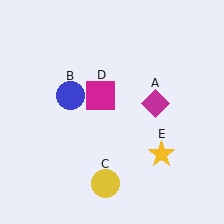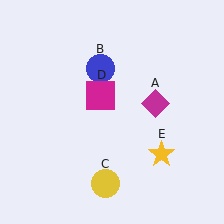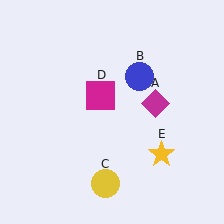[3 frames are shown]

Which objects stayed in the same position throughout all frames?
Magenta diamond (object A) and yellow circle (object C) and magenta square (object D) and yellow star (object E) remained stationary.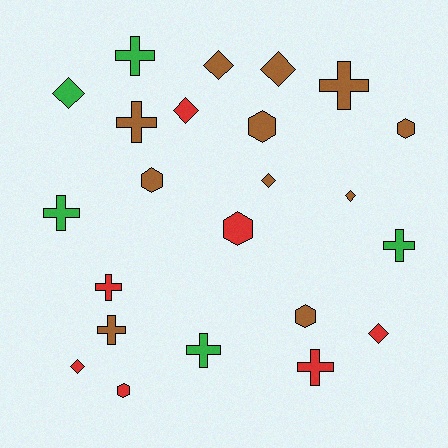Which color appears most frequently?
Brown, with 11 objects.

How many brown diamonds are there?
There are 4 brown diamonds.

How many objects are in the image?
There are 23 objects.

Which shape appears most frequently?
Cross, with 9 objects.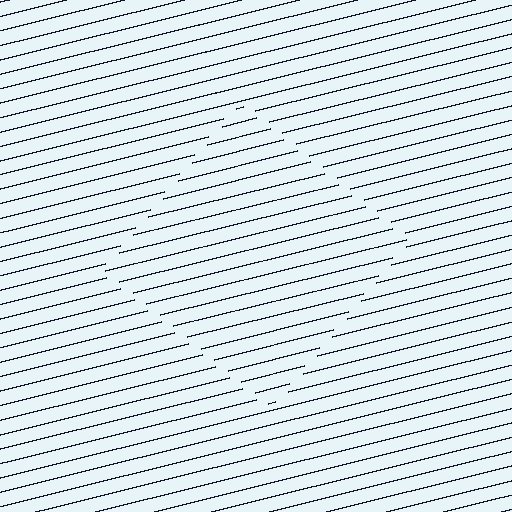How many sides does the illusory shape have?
4 sides — the line-ends trace a square.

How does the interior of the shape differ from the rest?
The interior of the shape contains the same grating, shifted by half a period — the contour is defined by the phase discontinuity where line-ends from the inner and outer gratings abut.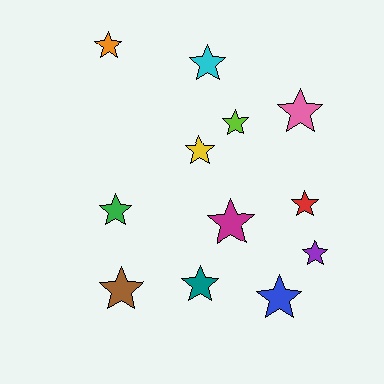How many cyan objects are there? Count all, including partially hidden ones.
There is 1 cyan object.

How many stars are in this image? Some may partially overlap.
There are 12 stars.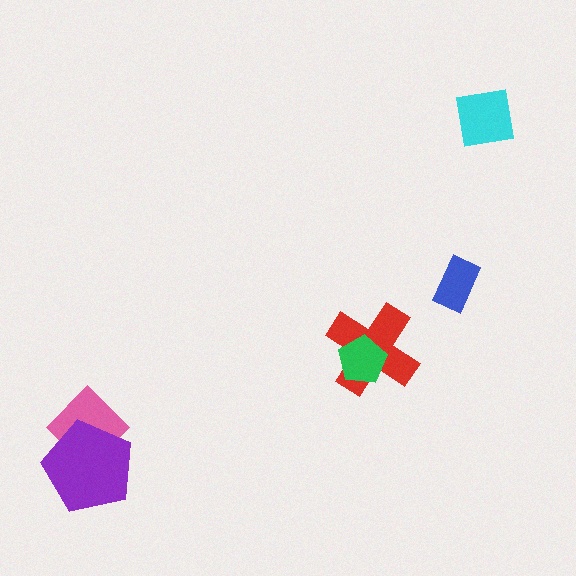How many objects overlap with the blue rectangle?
0 objects overlap with the blue rectangle.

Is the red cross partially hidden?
Yes, it is partially covered by another shape.